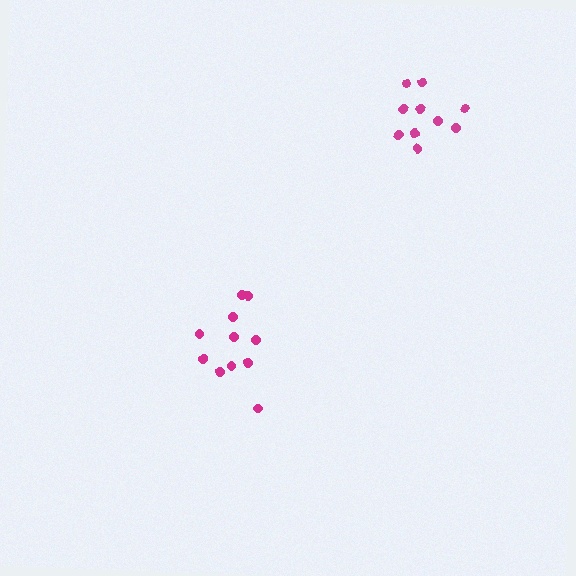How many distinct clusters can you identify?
There are 2 distinct clusters.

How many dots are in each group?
Group 1: 11 dots, Group 2: 10 dots (21 total).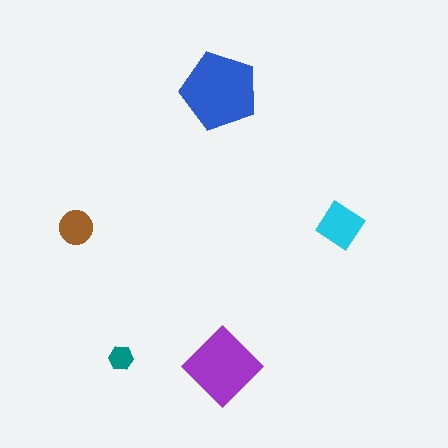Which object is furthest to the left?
The brown circle is leftmost.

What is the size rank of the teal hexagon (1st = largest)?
5th.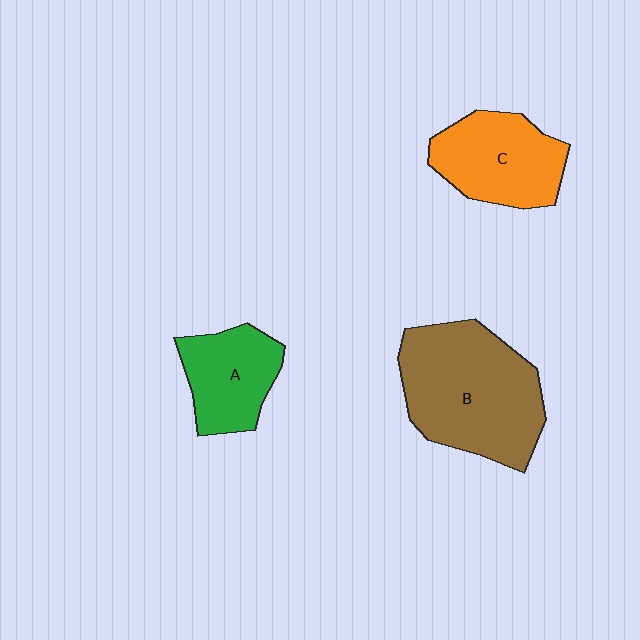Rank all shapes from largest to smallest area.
From largest to smallest: B (brown), C (orange), A (green).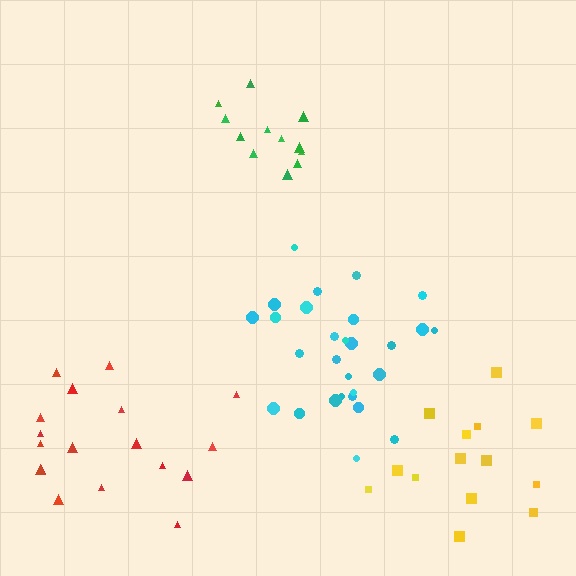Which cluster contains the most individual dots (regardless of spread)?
Cyan (28).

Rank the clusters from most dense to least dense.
green, cyan, red, yellow.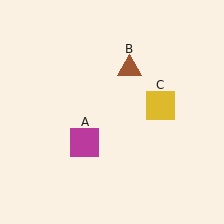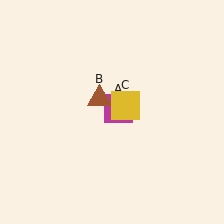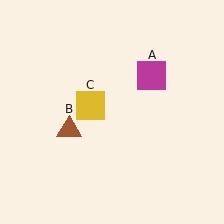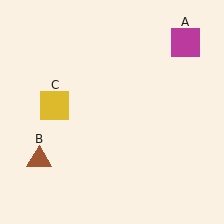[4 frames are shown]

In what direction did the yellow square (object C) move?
The yellow square (object C) moved left.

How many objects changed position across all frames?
3 objects changed position: magenta square (object A), brown triangle (object B), yellow square (object C).